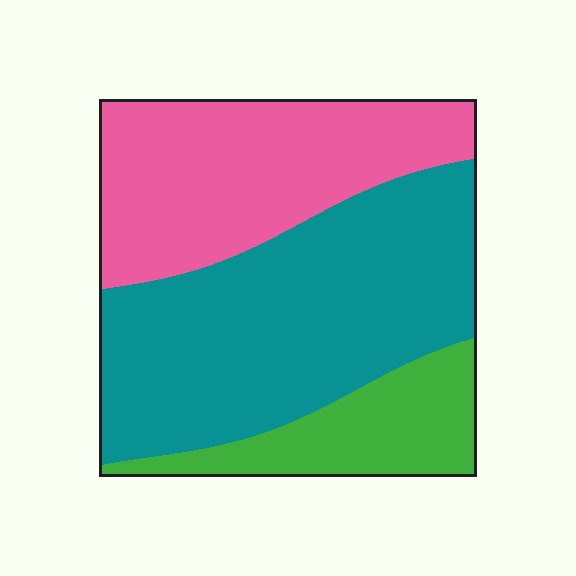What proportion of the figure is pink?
Pink covers about 35% of the figure.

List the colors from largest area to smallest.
From largest to smallest: teal, pink, green.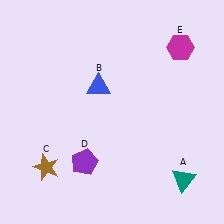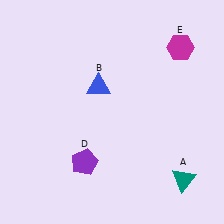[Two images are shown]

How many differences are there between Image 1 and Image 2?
There is 1 difference between the two images.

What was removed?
The brown star (C) was removed in Image 2.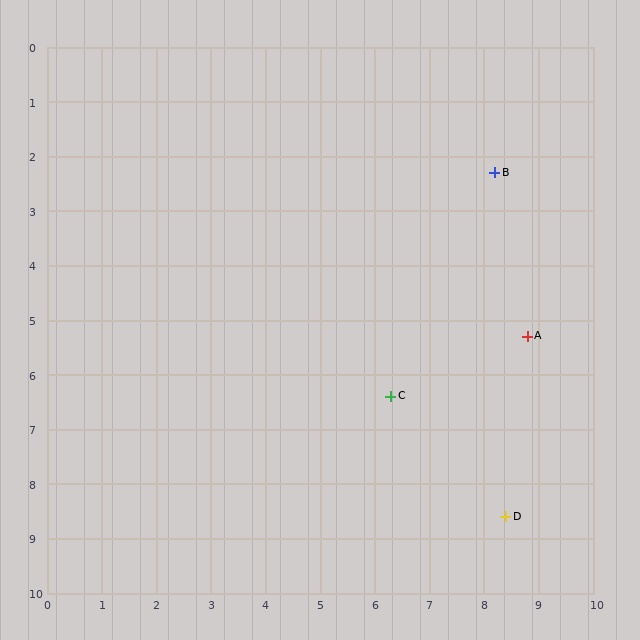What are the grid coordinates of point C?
Point C is at approximately (6.3, 6.4).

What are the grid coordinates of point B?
Point B is at approximately (8.2, 2.3).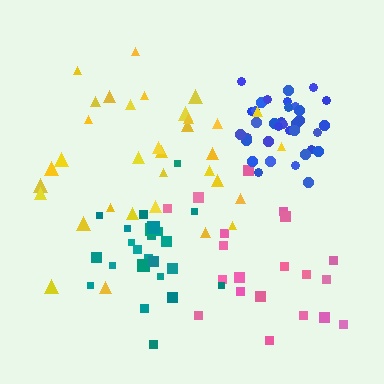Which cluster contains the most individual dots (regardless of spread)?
Blue (35).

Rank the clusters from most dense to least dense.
blue, teal, yellow, pink.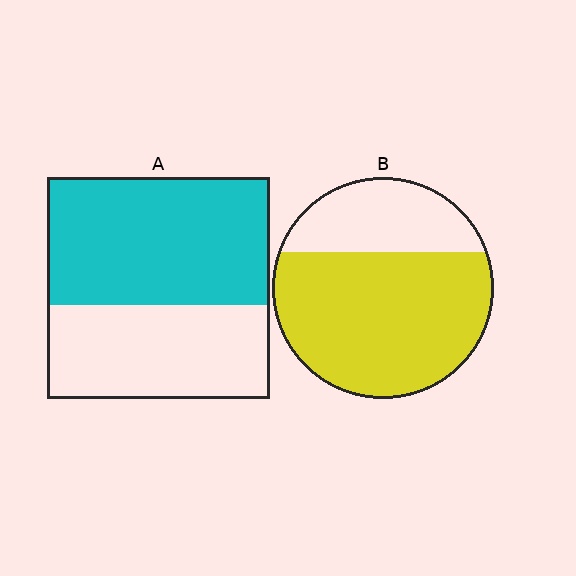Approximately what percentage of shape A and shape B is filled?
A is approximately 60% and B is approximately 70%.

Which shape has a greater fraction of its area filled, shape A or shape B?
Shape B.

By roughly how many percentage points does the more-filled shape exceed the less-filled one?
By roughly 15 percentage points (B over A).